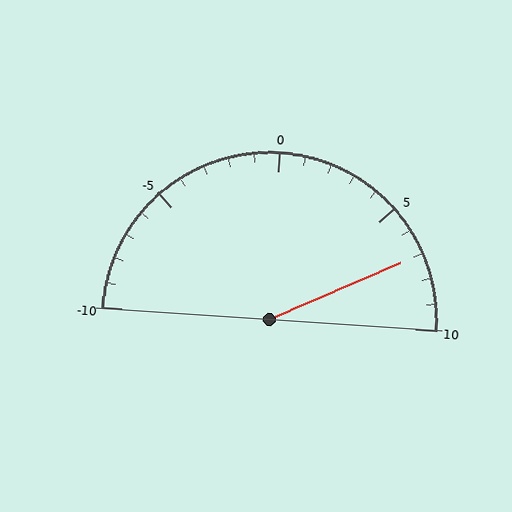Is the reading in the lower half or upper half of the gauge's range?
The reading is in the upper half of the range (-10 to 10).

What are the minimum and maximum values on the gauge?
The gauge ranges from -10 to 10.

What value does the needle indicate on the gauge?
The needle indicates approximately 7.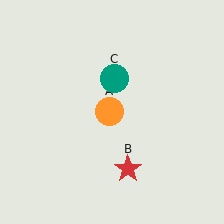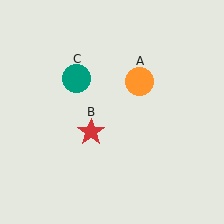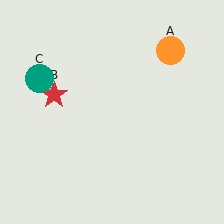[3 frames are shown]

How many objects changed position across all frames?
3 objects changed position: orange circle (object A), red star (object B), teal circle (object C).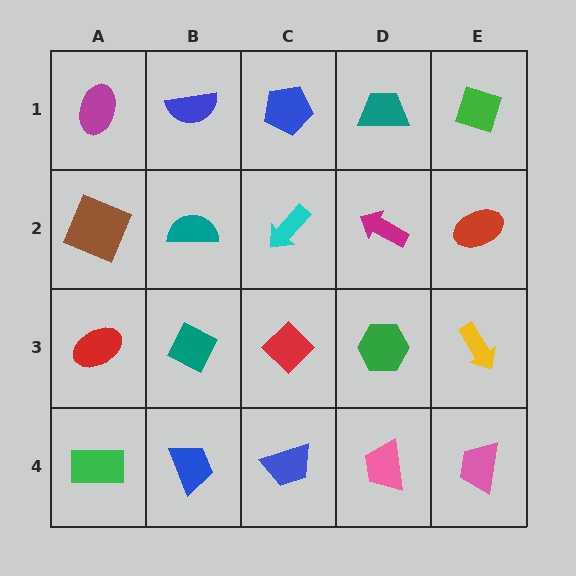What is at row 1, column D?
A teal trapezoid.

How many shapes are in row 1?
5 shapes.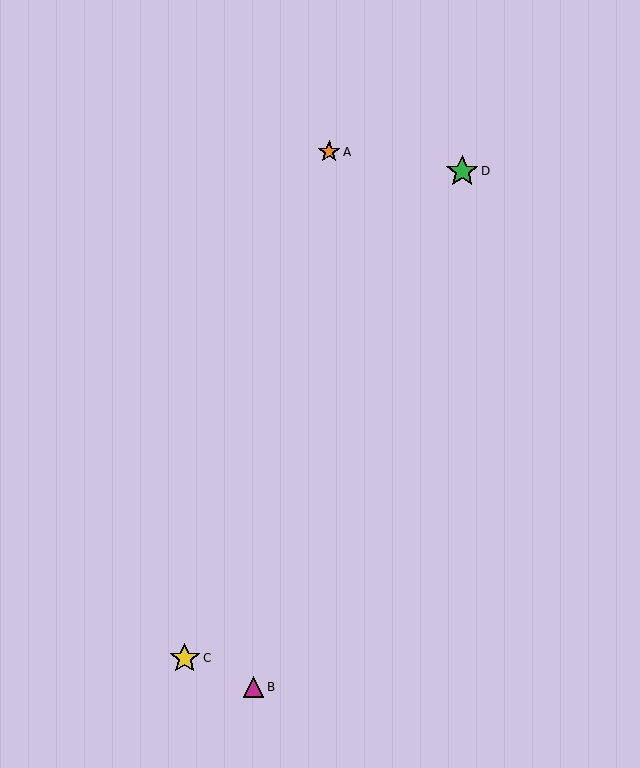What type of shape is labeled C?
Shape C is a yellow star.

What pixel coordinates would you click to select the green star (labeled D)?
Click at (462, 171) to select the green star D.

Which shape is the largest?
The green star (labeled D) is the largest.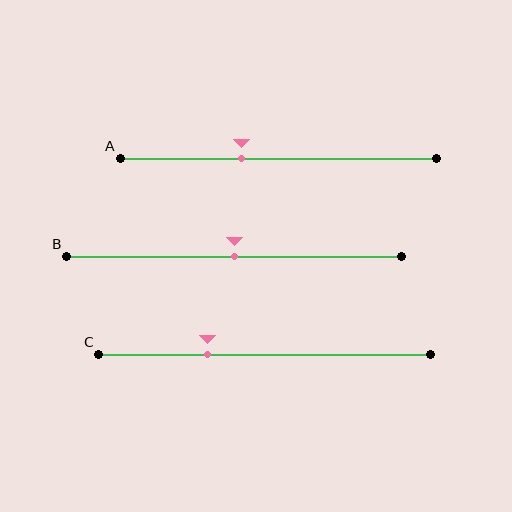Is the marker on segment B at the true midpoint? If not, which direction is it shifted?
Yes, the marker on segment B is at the true midpoint.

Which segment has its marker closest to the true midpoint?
Segment B has its marker closest to the true midpoint.